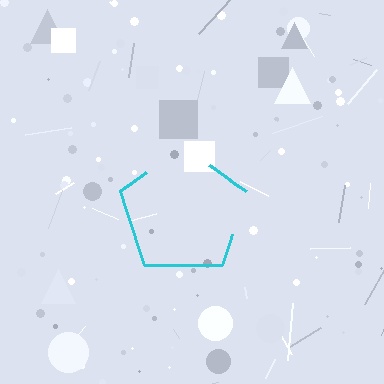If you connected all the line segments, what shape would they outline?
They would outline a pentagon.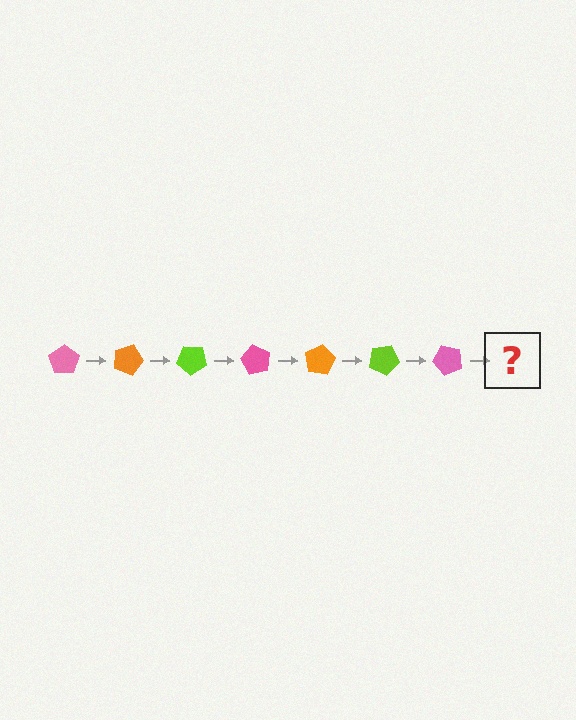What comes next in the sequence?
The next element should be an orange pentagon, rotated 140 degrees from the start.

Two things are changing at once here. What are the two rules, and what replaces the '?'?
The two rules are that it rotates 20 degrees each step and the color cycles through pink, orange, and lime. The '?' should be an orange pentagon, rotated 140 degrees from the start.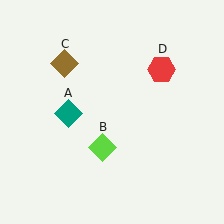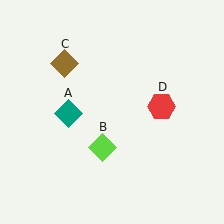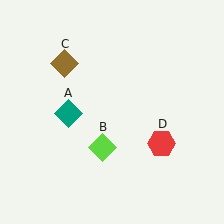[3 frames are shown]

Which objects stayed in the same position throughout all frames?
Teal diamond (object A) and lime diamond (object B) and brown diamond (object C) remained stationary.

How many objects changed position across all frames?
1 object changed position: red hexagon (object D).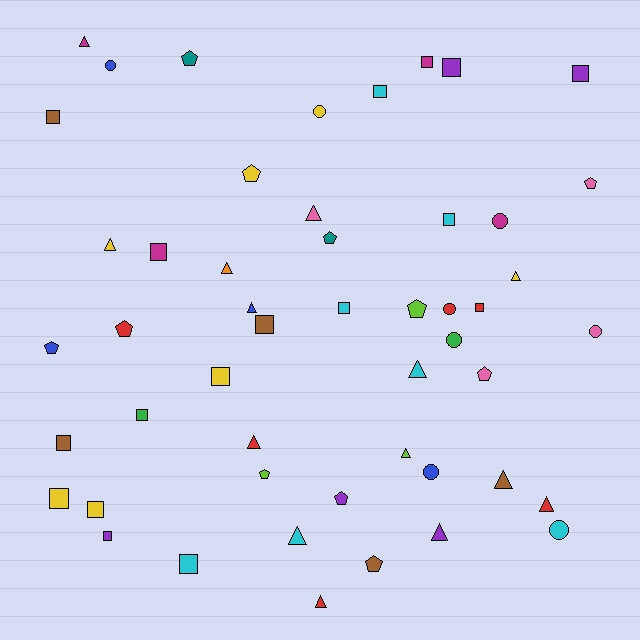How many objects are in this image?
There are 50 objects.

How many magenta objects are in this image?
There are 4 magenta objects.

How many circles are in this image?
There are 8 circles.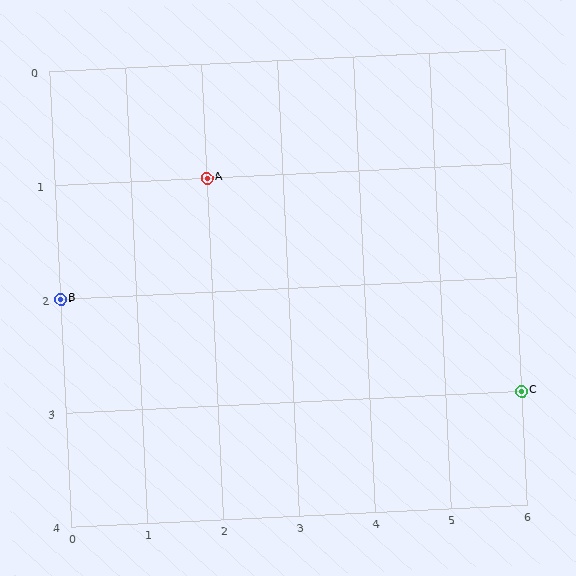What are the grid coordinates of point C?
Point C is at grid coordinates (6, 3).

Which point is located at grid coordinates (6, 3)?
Point C is at (6, 3).